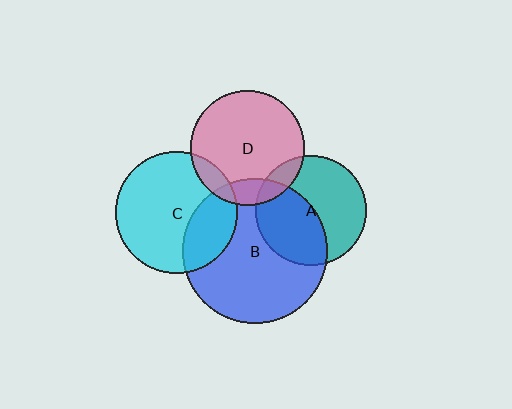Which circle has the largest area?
Circle B (blue).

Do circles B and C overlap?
Yes.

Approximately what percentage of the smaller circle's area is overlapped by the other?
Approximately 25%.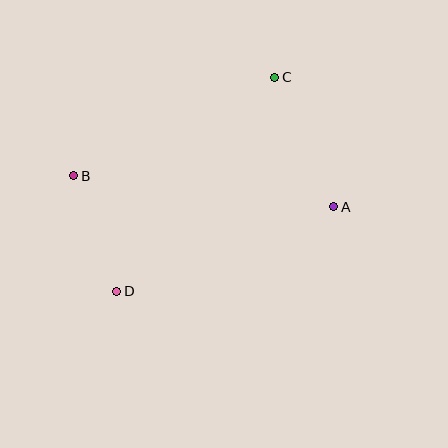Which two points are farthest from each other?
Points C and D are farthest from each other.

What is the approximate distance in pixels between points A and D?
The distance between A and D is approximately 233 pixels.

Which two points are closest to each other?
Points B and D are closest to each other.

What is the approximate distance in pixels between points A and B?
The distance between A and B is approximately 262 pixels.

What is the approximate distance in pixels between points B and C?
The distance between B and C is approximately 224 pixels.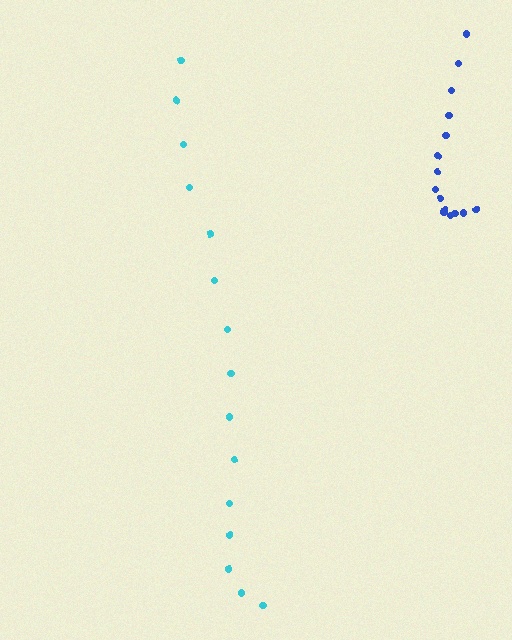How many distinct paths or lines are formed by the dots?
There are 2 distinct paths.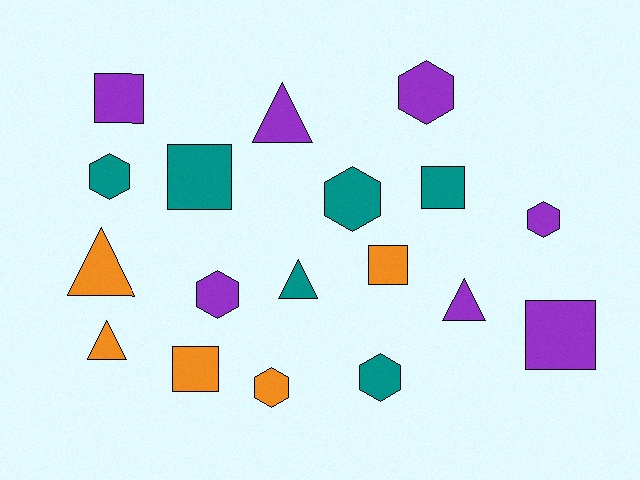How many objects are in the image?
There are 18 objects.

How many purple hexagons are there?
There are 3 purple hexagons.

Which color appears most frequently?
Purple, with 7 objects.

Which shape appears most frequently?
Hexagon, with 7 objects.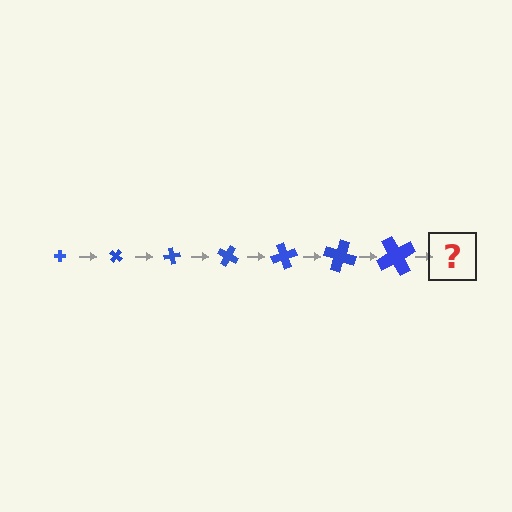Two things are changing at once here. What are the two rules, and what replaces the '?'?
The two rules are that the cross grows larger each step and it rotates 40 degrees each step. The '?' should be a cross, larger than the previous one and rotated 280 degrees from the start.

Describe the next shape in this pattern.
It should be a cross, larger than the previous one and rotated 280 degrees from the start.